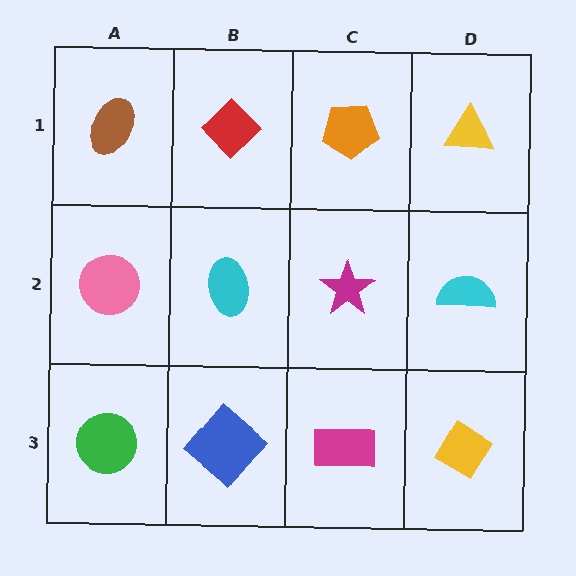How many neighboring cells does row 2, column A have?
3.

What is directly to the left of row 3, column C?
A blue diamond.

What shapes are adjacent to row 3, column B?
A cyan ellipse (row 2, column B), a green circle (row 3, column A), a magenta rectangle (row 3, column C).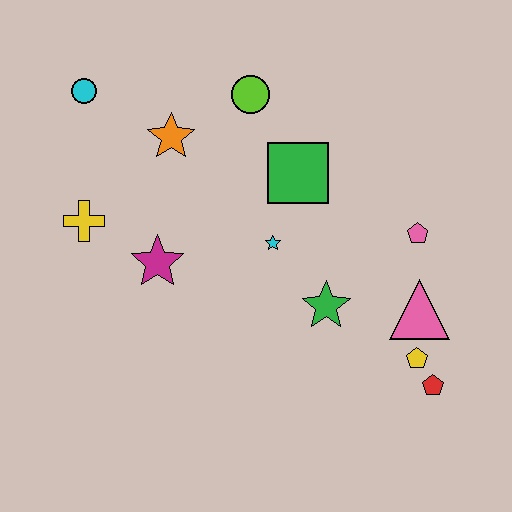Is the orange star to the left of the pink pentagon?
Yes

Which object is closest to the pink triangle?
The yellow pentagon is closest to the pink triangle.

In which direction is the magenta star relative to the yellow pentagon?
The magenta star is to the left of the yellow pentagon.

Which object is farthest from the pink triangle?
The cyan circle is farthest from the pink triangle.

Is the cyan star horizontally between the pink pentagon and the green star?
No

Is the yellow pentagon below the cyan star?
Yes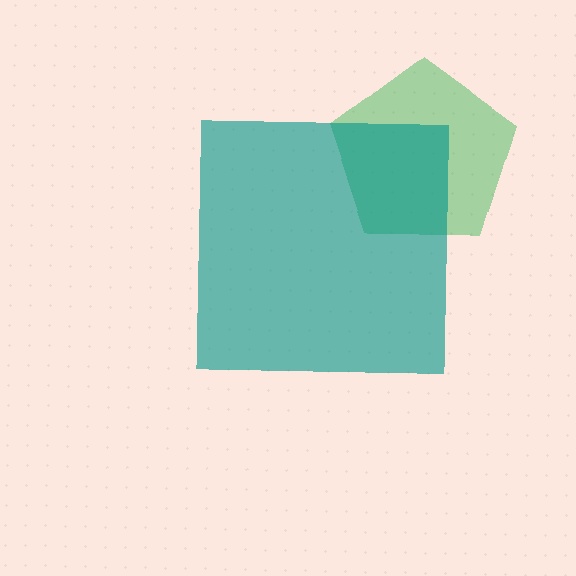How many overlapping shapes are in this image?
There are 2 overlapping shapes in the image.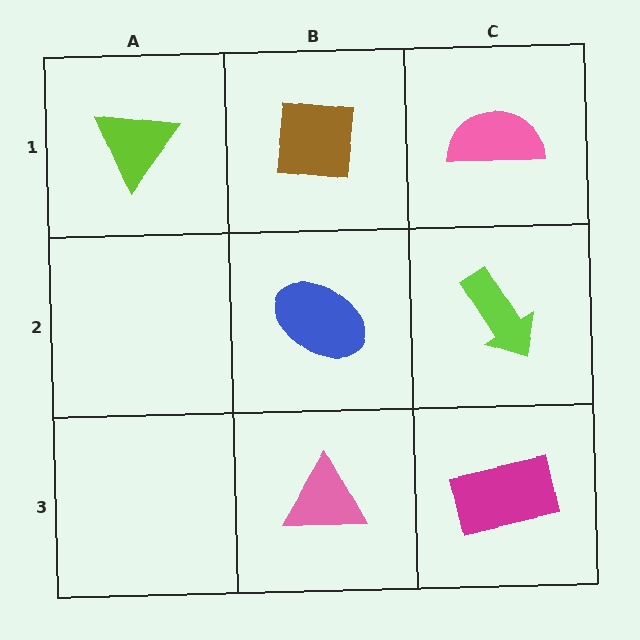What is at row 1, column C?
A pink semicircle.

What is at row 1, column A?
A lime triangle.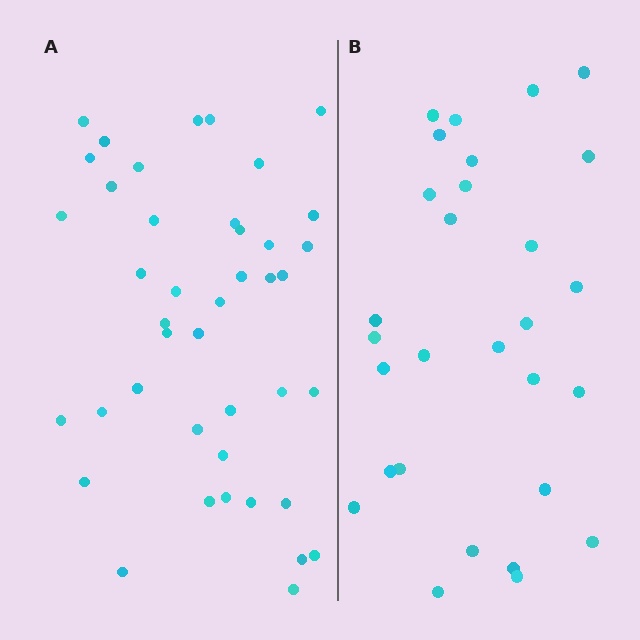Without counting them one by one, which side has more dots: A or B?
Region A (the left region) has more dots.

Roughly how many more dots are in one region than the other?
Region A has approximately 15 more dots than region B.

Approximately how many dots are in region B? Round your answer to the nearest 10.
About 30 dots. (The exact count is 29, which rounds to 30.)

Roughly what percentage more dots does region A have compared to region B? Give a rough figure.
About 45% more.